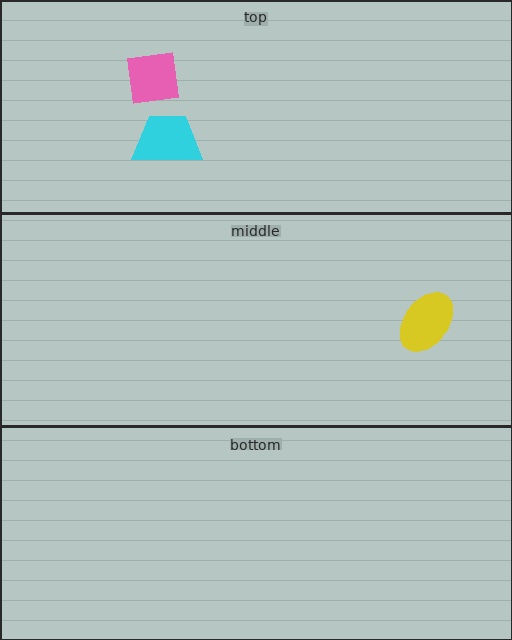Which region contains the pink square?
The top region.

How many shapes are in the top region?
2.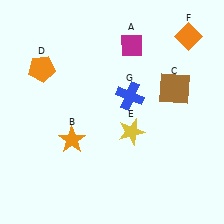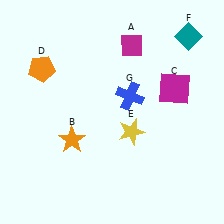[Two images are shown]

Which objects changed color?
C changed from brown to magenta. F changed from orange to teal.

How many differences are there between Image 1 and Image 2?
There are 2 differences between the two images.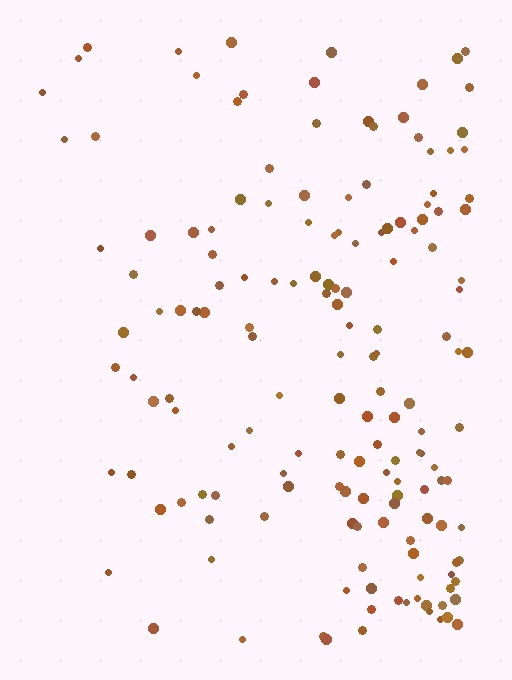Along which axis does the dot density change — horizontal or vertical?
Horizontal.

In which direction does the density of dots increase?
From left to right, with the right side densest.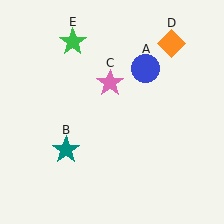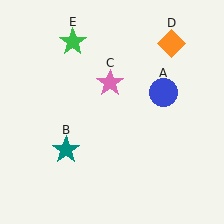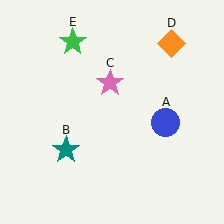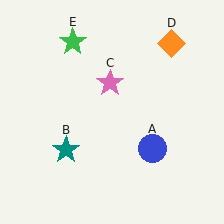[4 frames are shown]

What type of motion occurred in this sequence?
The blue circle (object A) rotated clockwise around the center of the scene.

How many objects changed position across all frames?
1 object changed position: blue circle (object A).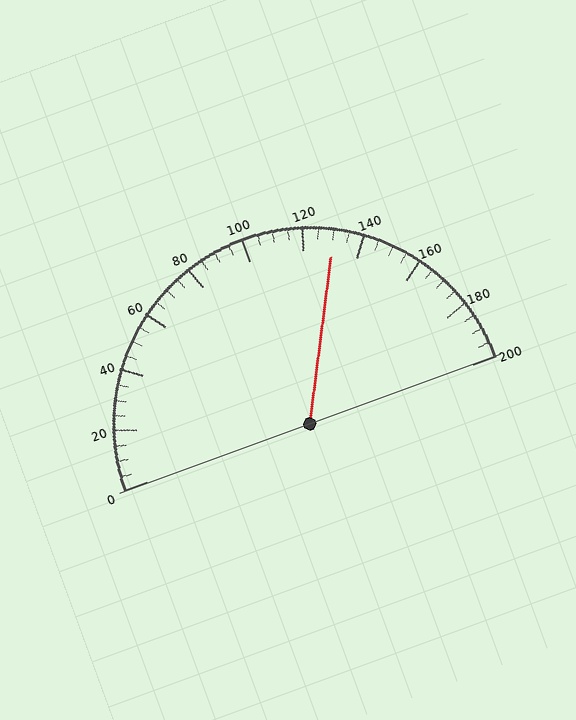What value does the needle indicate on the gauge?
The needle indicates approximately 130.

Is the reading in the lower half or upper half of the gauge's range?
The reading is in the upper half of the range (0 to 200).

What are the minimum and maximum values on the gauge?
The gauge ranges from 0 to 200.